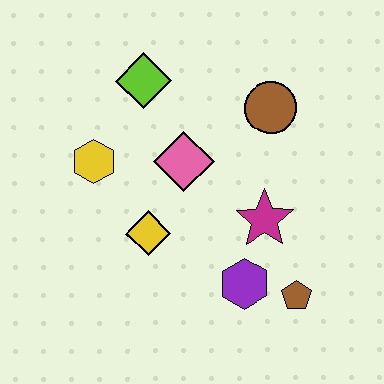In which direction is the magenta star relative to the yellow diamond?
The magenta star is to the right of the yellow diamond.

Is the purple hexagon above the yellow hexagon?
No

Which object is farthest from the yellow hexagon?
The brown pentagon is farthest from the yellow hexagon.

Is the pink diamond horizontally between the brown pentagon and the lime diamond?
Yes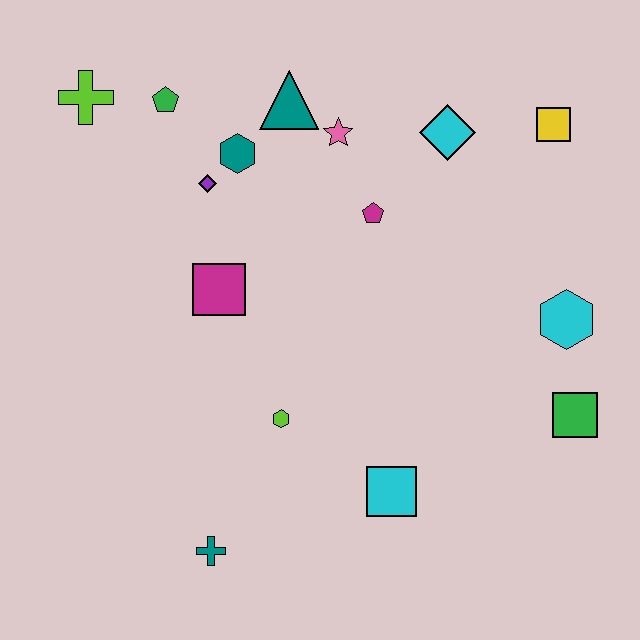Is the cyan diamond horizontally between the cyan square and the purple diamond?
No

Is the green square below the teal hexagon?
Yes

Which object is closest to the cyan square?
The lime hexagon is closest to the cyan square.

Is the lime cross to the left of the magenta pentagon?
Yes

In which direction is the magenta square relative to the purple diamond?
The magenta square is below the purple diamond.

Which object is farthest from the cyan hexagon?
The lime cross is farthest from the cyan hexagon.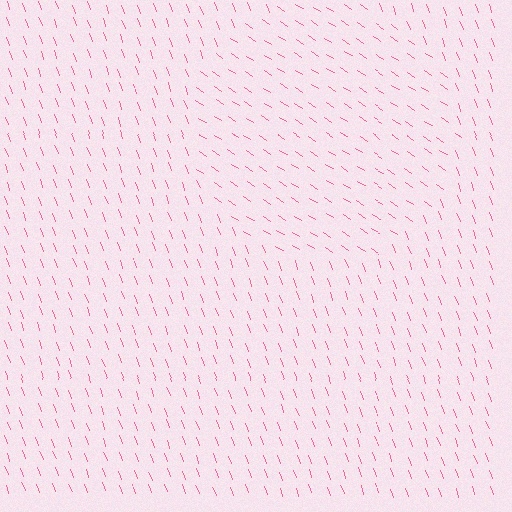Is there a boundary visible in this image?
Yes, there is a texture boundary formed by a change in line orientation.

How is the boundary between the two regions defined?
The boundary is defined purely by a change in line orientation (approximately 36 degrees difference). All lines are the same color and thickness.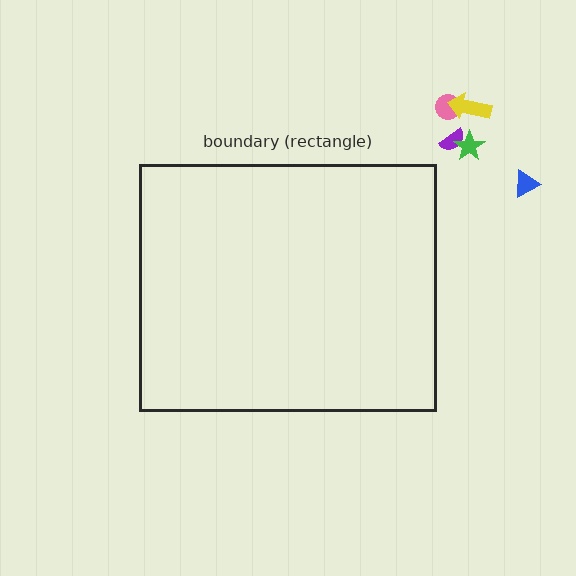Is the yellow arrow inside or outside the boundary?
Outside.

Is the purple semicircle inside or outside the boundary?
Outside.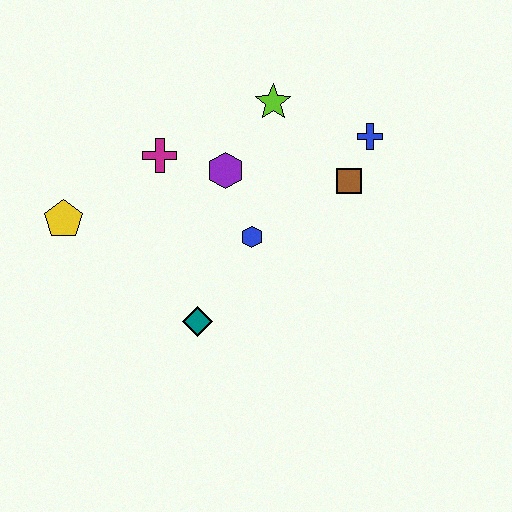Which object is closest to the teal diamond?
The blue hexagon is closest to the teal diamond.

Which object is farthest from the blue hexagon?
The yellow pentagon is farthest from the blue hexagon.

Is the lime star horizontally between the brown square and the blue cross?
No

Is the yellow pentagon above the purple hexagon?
No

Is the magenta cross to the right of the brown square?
No